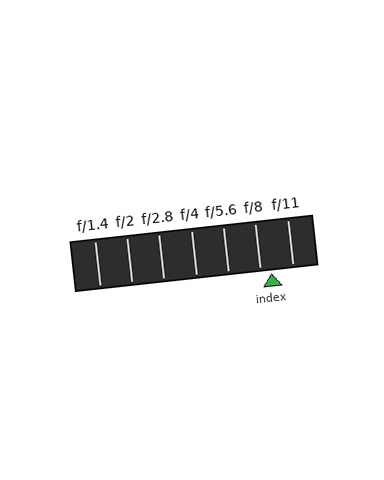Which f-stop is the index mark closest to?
The index mark is closest to f/8.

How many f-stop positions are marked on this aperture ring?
There are 7 f-stop positions marked.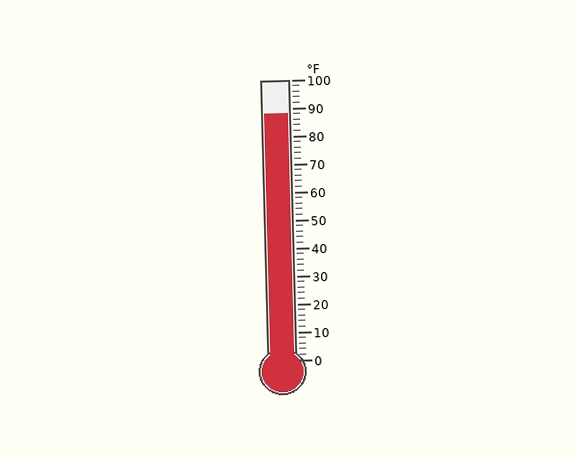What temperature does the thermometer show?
The thermometer shows approximately 88°F.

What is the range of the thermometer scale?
The thermometer scale ranges from 0°F to 100°F.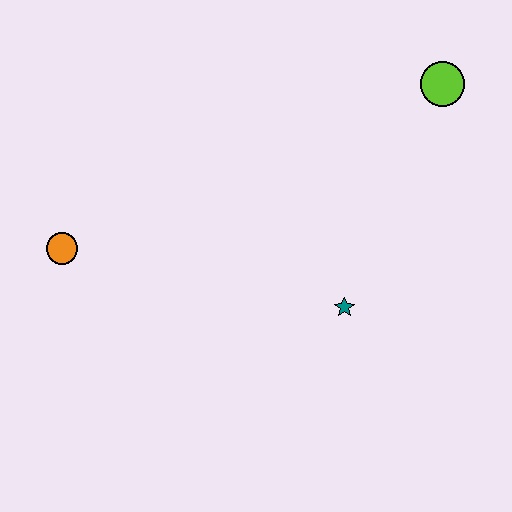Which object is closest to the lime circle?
The teal star is closest to the lime circle.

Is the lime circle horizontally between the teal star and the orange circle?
No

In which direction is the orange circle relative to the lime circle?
The orange circle is to the left of the lime circle.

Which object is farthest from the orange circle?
The lime circle is farthest from the orange circle.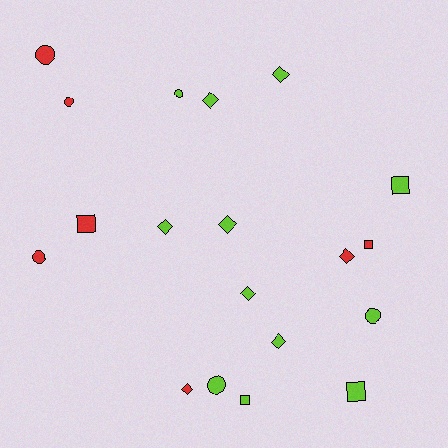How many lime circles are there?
There are 3 lime circles.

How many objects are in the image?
There are 19 objects.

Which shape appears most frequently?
Diamond, with 8 objects.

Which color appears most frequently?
Lime, with 12 objects.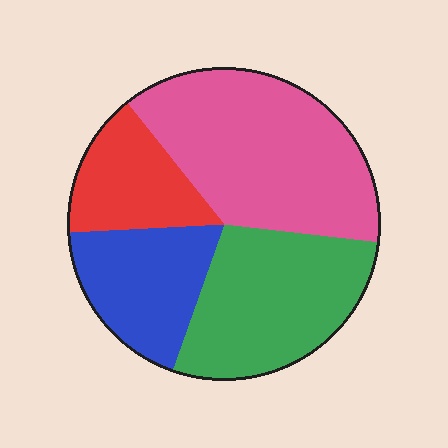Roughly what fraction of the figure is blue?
Blue covers 19% of the figure.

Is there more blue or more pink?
Pink.